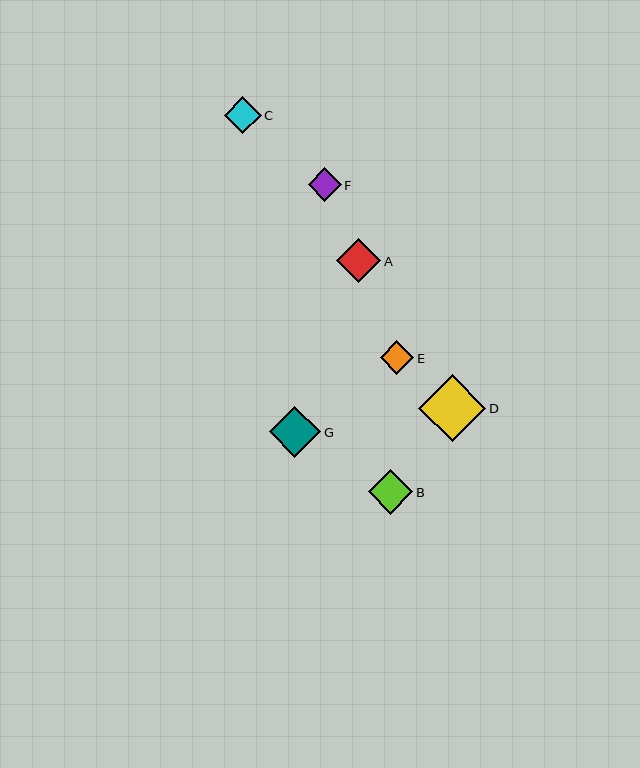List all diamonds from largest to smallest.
From largest to smallest: D, G, B, A, C, E, F.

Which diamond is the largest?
Diamond D is the largest with a size of approximately 67 pixels.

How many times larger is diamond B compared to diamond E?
Diamond B is approximately 1.3 times the size of diamond E.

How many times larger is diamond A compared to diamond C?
Diamond A is approximately 1.2 times the size of diamond C.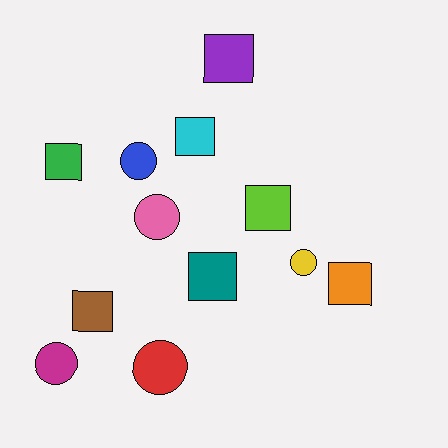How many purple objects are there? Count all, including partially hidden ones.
There is 1 purple object.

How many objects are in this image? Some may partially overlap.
There are 12 objects.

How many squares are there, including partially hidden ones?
There are 7 squares.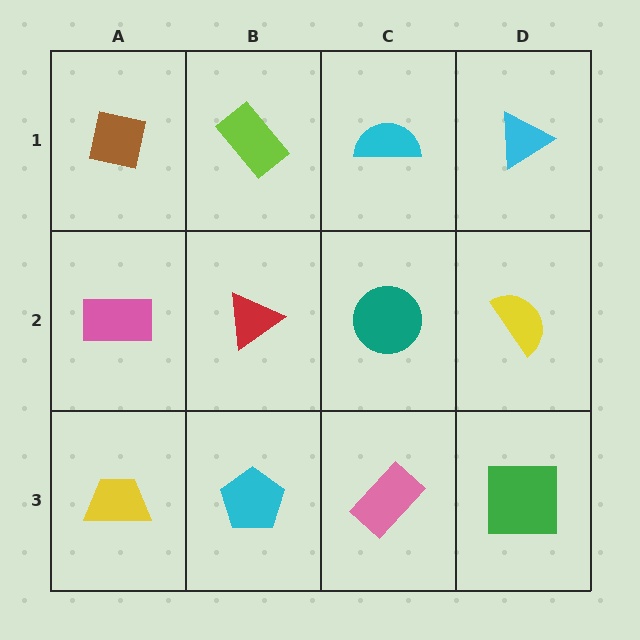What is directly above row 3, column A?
A pink rectangle.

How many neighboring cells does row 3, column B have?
3.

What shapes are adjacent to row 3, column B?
A red triangle (row 2, column B), a yellow trapezoid (row 3, column A), a pink rectangle (row 3, column C).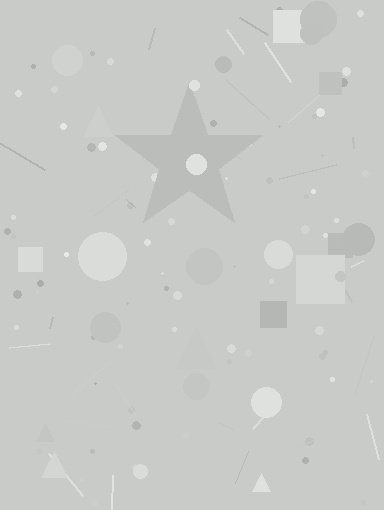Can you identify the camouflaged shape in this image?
The camouflaged shape is a star.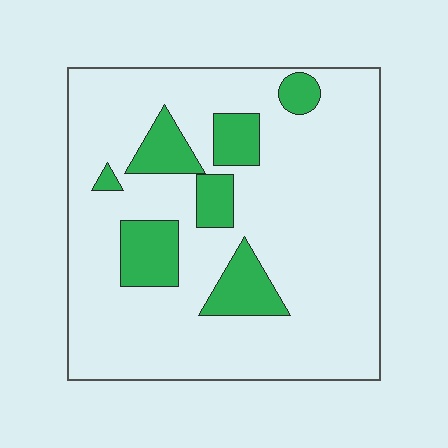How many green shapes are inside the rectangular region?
7.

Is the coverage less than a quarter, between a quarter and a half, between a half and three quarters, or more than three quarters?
Less than a quarter.